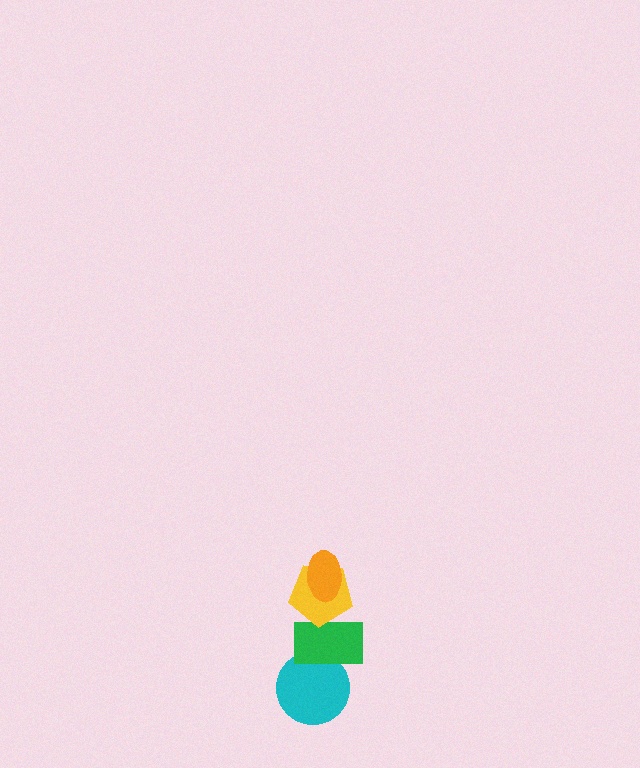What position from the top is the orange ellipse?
The orange ellipse is 1st from the top.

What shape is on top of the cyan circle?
The green rectangle is on top of the cyan circle.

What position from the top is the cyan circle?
The cyan circle is 4th from the top.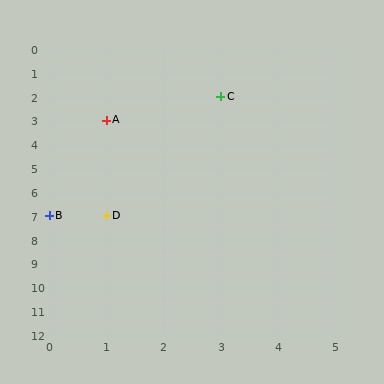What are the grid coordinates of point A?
Point A is at grid coordinates (1, 3).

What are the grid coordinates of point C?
Point C is at grid coordinates (3, 2).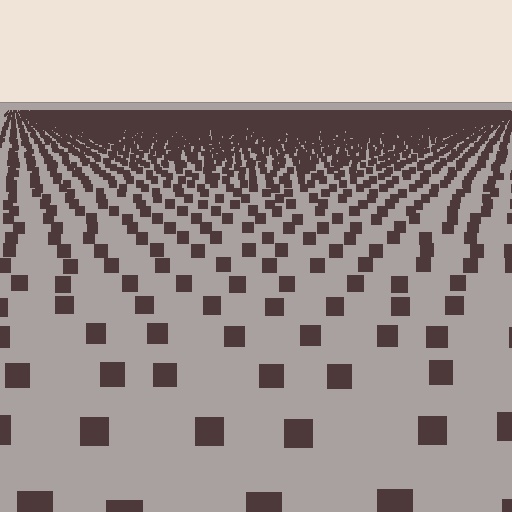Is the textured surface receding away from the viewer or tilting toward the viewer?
The surface is receding away from the viewer. Texture elements get smaller and denser toward the top.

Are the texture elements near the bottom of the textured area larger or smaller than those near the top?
Larger. Near the bottom, elements are closer to the viewer and appear at a bigger on-screen size.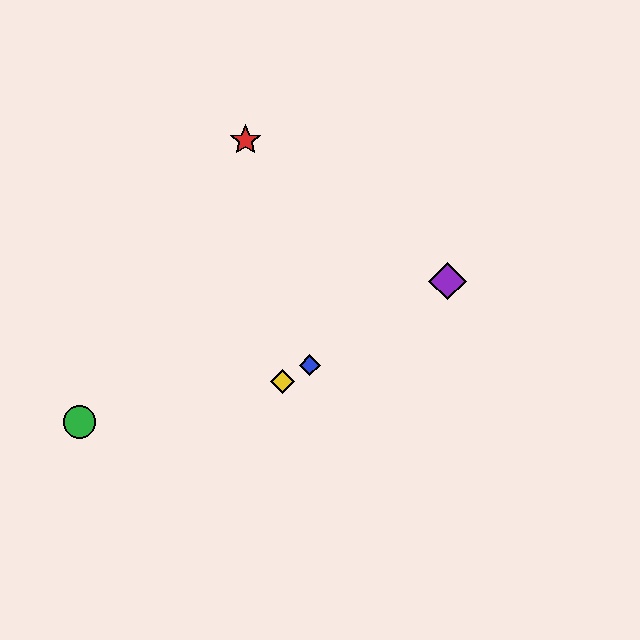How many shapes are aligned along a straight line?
3 shapes (the blue diamond, the yellow diamond, the purple diamond) are aligned along a straight line.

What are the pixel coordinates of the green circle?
The green circle is at (80, 422).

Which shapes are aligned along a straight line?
The blue diamond, the yellow diamond, the purple diamond are aligned along a straight line.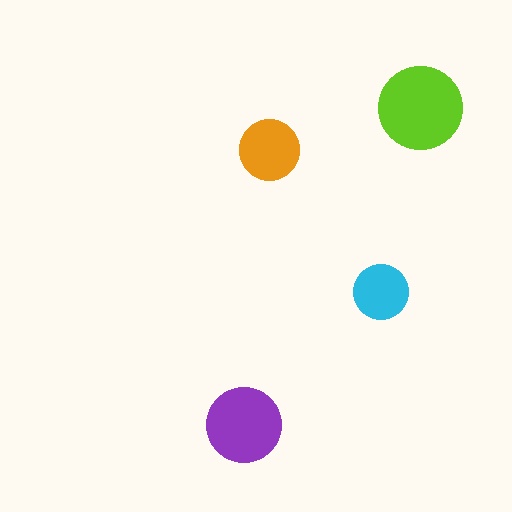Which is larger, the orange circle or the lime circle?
The lime one.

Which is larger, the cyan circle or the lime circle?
The lime one.